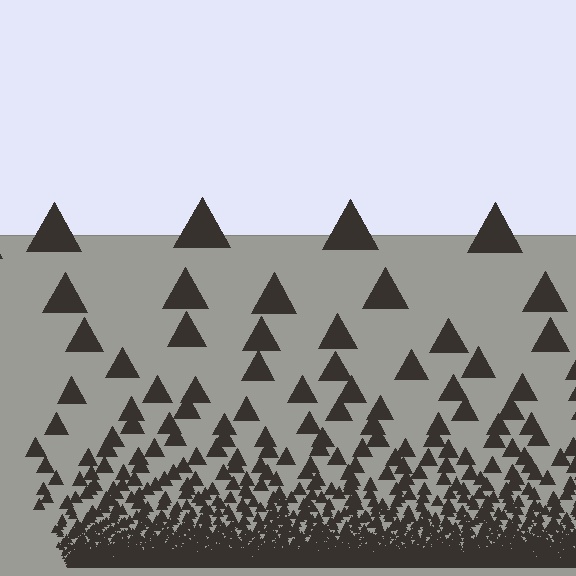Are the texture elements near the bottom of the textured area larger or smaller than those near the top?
Smaller. The gradient is inverted — elements near the bottom are smaller and denser.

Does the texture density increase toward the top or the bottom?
Density increases toward the bottom.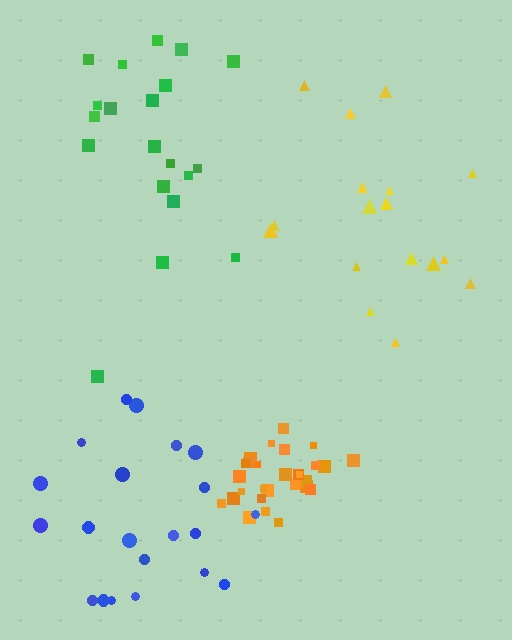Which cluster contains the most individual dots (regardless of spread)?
Orange (31).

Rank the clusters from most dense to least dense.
orange, blue, green, yellow.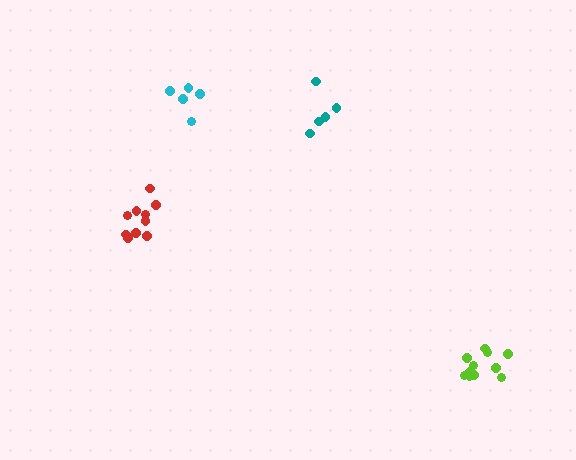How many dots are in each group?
Group 1: 5 dots, Group 2: 11 dots, Group 3: 5 dots, Group 4: 10 dots (31 total).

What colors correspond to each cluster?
The clusters are colored: cyan, lime, teal, red.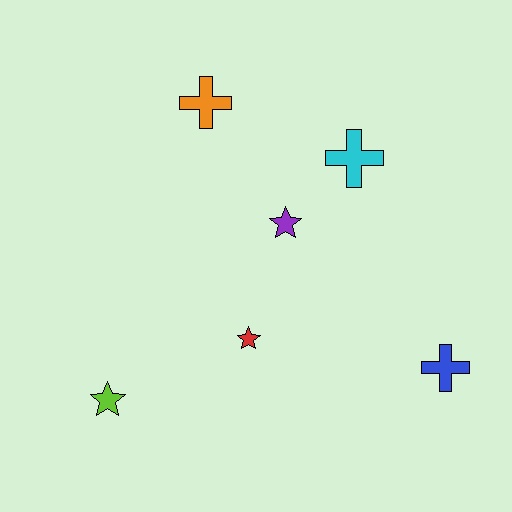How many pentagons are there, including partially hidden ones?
There are no pentagons.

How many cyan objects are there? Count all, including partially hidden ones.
There is 1 cyan object.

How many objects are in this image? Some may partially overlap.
There are 6 objects.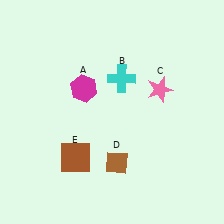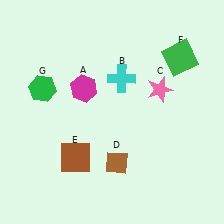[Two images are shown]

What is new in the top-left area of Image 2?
A green hexagon (G) was added in the top-left area of Image 2.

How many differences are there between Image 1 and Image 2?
There are 2 differences between the two images.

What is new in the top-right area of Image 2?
A green square (F) was added in the top-right area of Image 2.